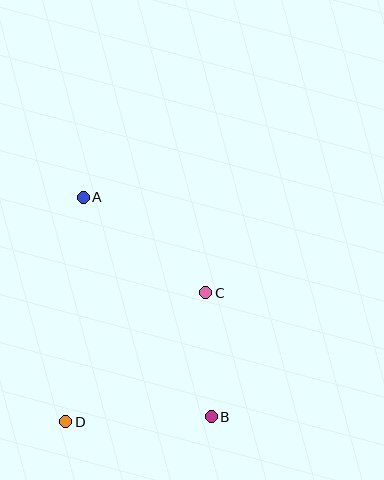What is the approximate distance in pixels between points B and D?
The distance between B and D is approximately 146 pixels.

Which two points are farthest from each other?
Points A and B are farthest from each other.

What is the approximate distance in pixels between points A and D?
The distance between A and D is approximately 225 pixels.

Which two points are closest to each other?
Points B and C are closest to each other.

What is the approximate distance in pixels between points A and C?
The distance between A and C is approximately 155 pixels.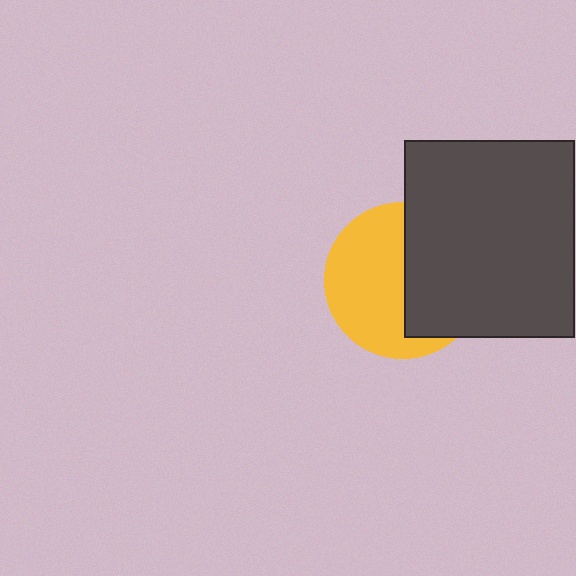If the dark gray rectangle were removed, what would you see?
You would see the complete yellow circle.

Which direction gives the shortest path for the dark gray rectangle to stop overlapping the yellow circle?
Moving right gives the shortest separation.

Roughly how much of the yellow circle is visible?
About half of it is visible (roughly 55%).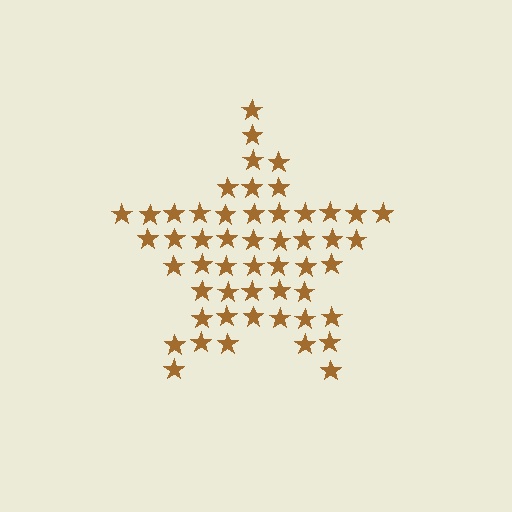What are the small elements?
The small elements are stars.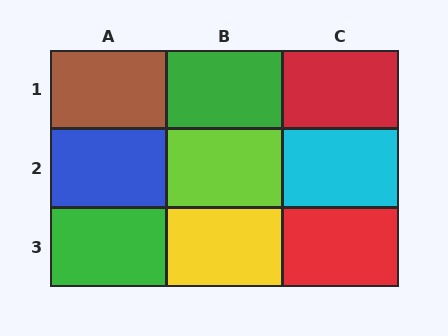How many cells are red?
2 cells are red.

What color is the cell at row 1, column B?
Green.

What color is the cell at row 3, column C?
Red.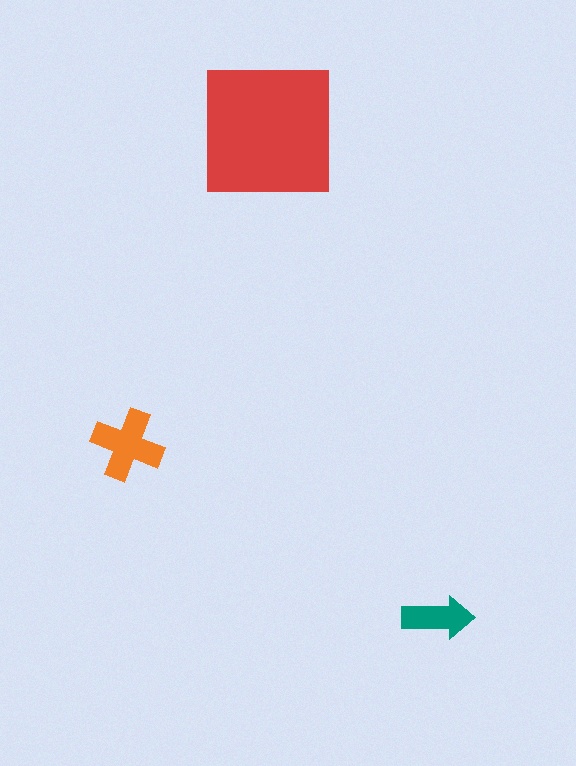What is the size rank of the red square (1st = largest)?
1st.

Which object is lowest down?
The teal arrow is bottommost.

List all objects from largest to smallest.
The red square, the orange cross, the teal arrow.